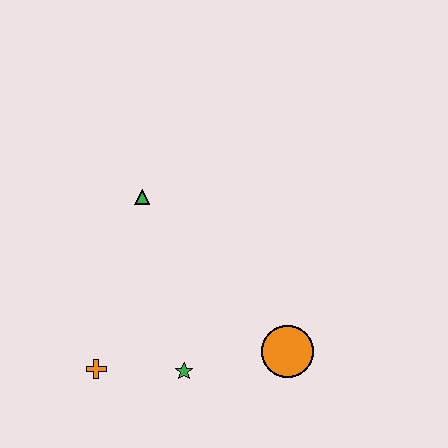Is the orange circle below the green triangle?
Yes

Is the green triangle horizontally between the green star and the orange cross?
Yes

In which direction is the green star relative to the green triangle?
The green star is below the green triangle.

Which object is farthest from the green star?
The green triangle is farthest from the green star.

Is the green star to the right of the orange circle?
No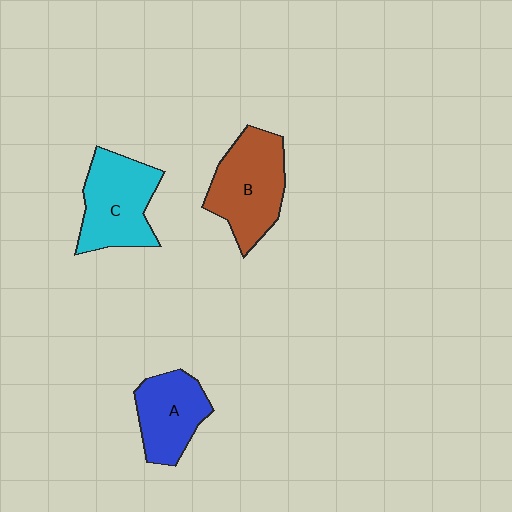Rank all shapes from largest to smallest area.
From largest to smallest: B (brown), C (cyan), A (blue).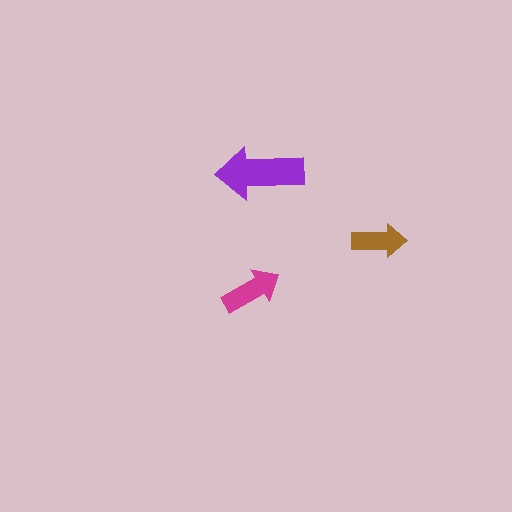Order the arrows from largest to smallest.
the purple one, the magenta one, the brown one.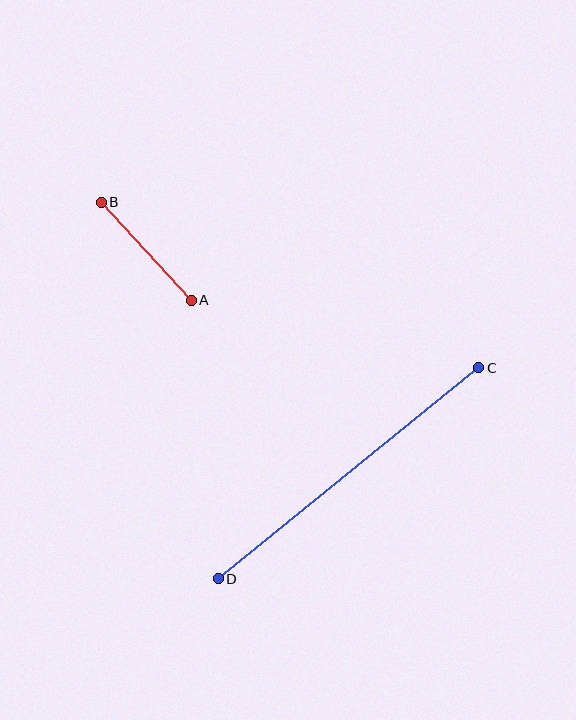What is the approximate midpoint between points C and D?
The midpoint is at approximately (349, 473) pixels.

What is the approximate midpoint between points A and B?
The midpoint is at approximately (146, 251) pixels.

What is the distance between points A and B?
The distance is approximately 133 pixels.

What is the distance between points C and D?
The distance is approximately 335 pixels.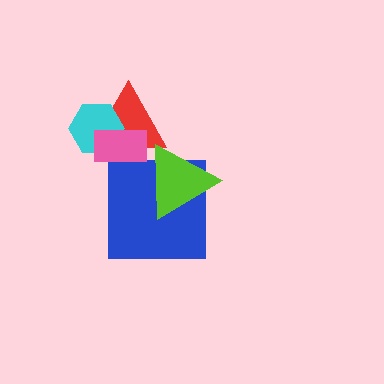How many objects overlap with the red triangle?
3 objects overlap with the red triangle.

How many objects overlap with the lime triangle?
2 objects overlap with the lime triangle.